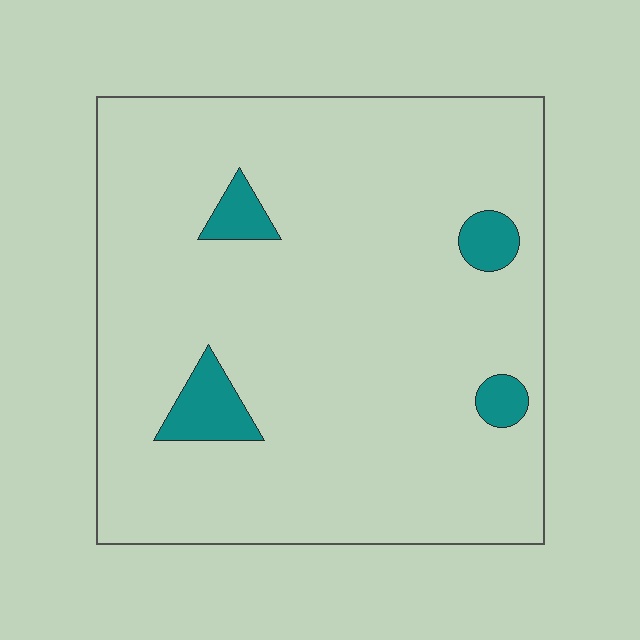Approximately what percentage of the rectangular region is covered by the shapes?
Approximately 5%.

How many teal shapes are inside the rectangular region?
4.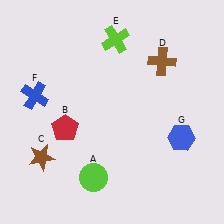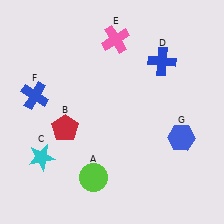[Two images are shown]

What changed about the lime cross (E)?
In Image 1, E is lime. In Image 2, it changed to pink.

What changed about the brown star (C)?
In Image 1, C is brown. In Image 2, it changed to cyan.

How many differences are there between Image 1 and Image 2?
There are 3 differences between the two images.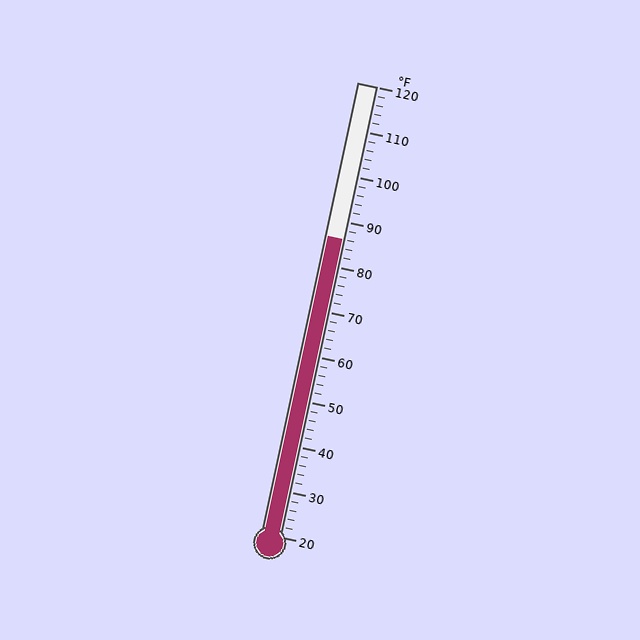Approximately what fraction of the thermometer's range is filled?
The thermometer is filled to approximately 65% of its range.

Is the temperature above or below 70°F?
The temperature is above 70°F.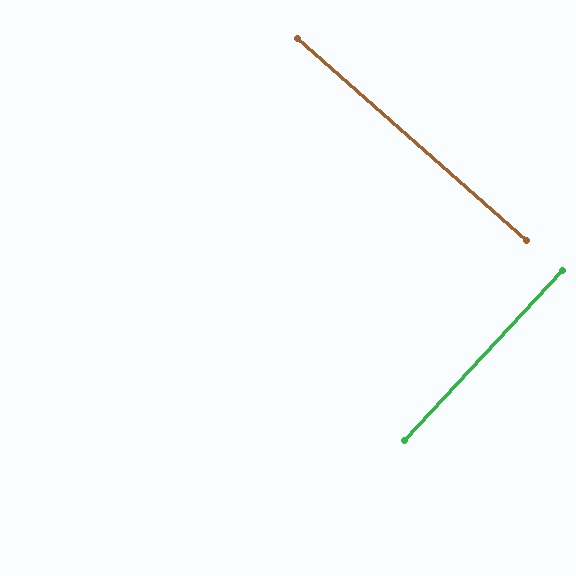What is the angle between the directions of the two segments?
Approximately 88 degrees.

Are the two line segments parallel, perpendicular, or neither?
Perpendicular — they meet at approximately 88°.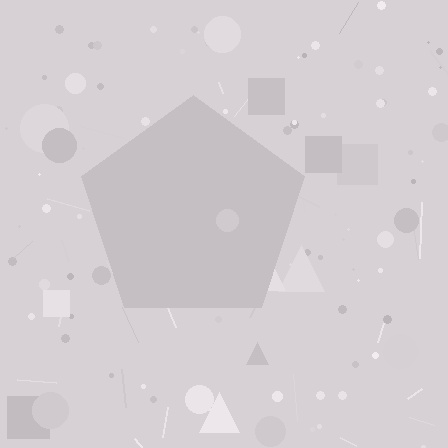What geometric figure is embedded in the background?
A pentagon is embedded in the background.